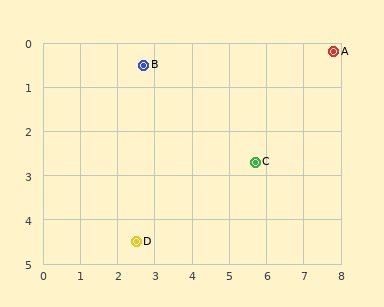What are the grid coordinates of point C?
Point C is at approximately (5.7, 2.7).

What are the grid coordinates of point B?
Point B is at approximately (2.7, 0.5).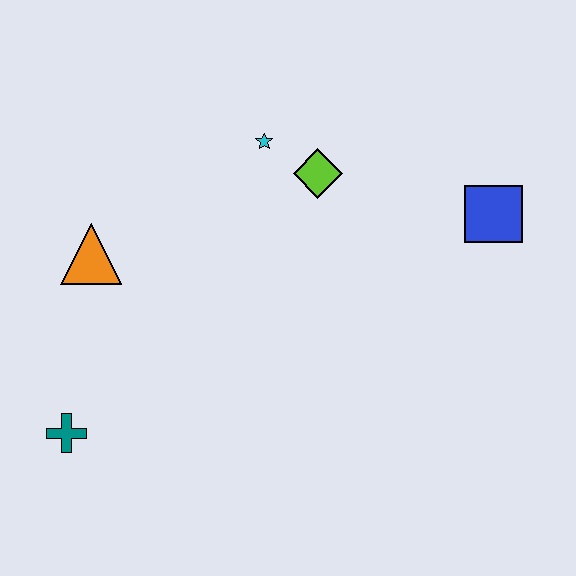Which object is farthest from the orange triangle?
The blue square is farthest from the orange triangle.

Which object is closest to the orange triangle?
The teal cross is closest to the orange triangle.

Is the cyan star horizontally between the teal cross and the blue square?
Yes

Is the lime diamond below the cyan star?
Yes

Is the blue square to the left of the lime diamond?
No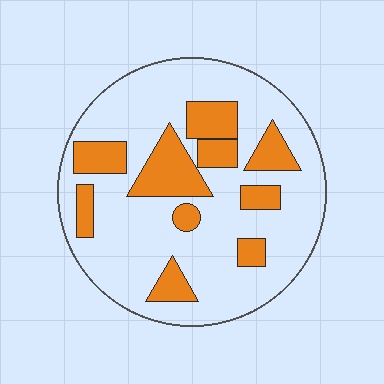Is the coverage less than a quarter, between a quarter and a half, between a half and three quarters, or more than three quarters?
Between a quarter and a half.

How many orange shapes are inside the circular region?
10.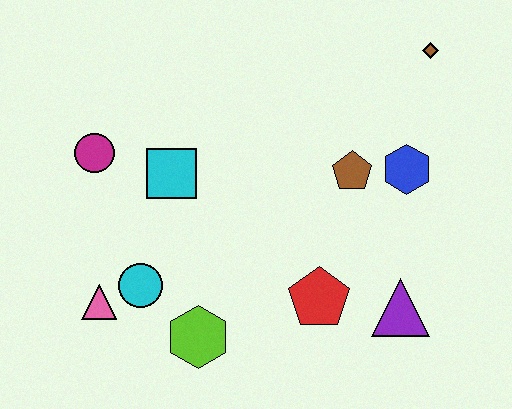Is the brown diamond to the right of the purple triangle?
Yes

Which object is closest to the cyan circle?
The pink triangle is closest to the cyan circle.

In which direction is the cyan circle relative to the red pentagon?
The cyan circle is to the left of the red pentagon.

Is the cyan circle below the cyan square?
Yes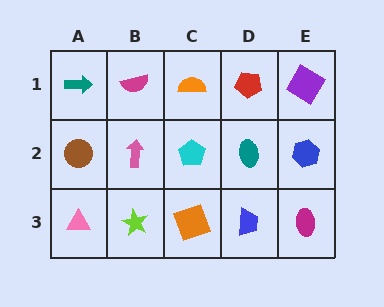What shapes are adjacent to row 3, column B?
A pink arrow (row 2, column B), a pink triangle (row 3, column A), an orange square (row 3, column C).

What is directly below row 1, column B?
A pink arrow.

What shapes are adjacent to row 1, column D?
A teal ellipse (row 2, column D), an orange semicircle (row 1, column C), a purple diamond (row 1, column E).